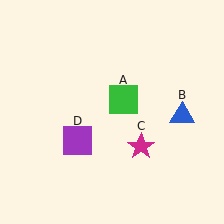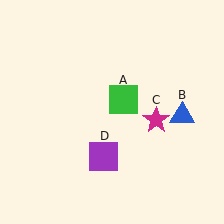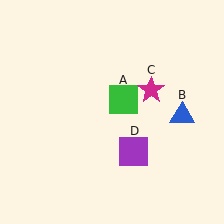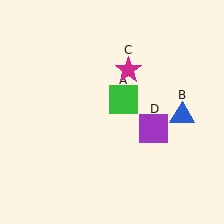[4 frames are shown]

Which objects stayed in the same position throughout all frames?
Green square (object A) and blue triangle (object B) remained stationary.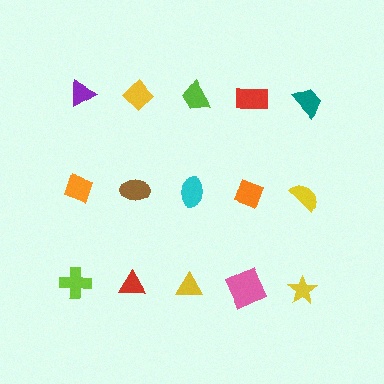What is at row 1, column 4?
A red rectangle.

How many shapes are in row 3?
5 shapes.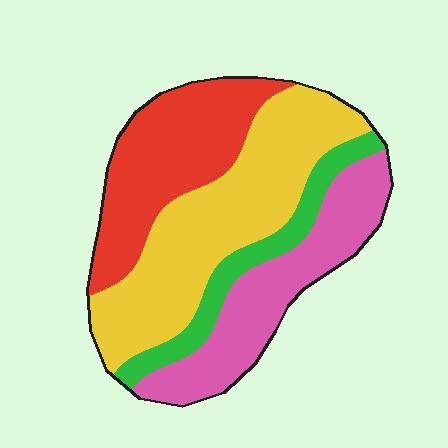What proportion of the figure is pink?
Pink takes up about one quarter (1/4) of the figure.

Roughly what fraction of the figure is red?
Red takes up about one quarter (1/4) of the figure.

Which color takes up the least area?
Green, at roughly 10%.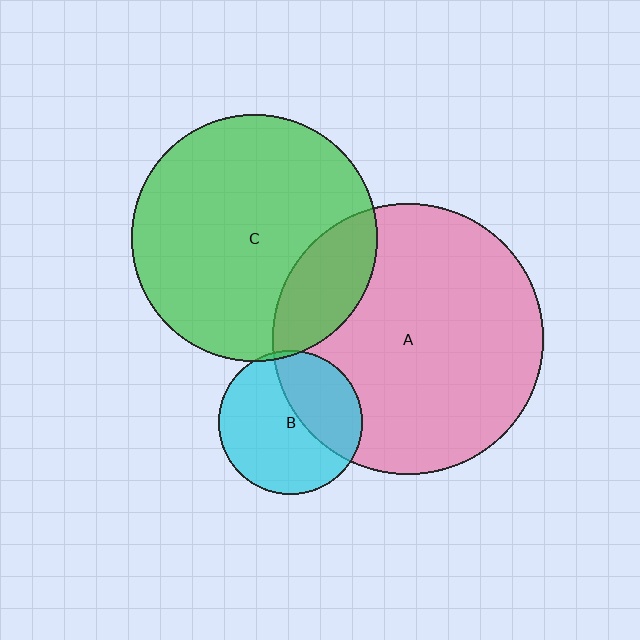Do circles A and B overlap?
Yes.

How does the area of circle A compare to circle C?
Approximately 1.2 times.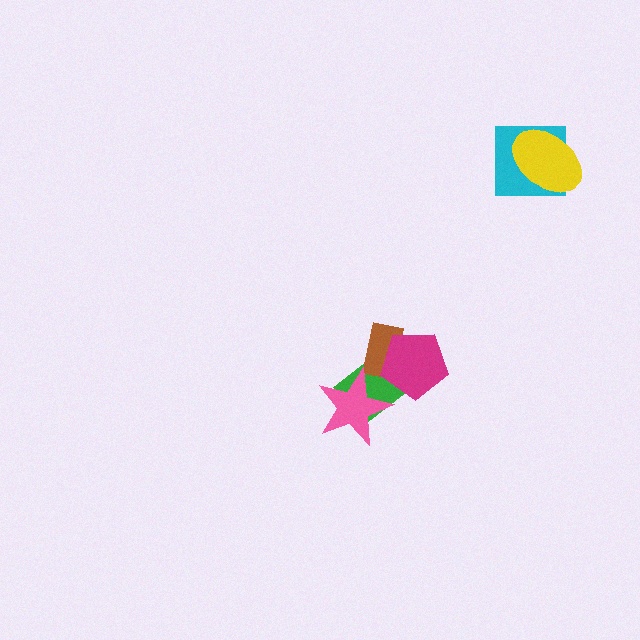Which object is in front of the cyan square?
The yellow ellipse is in front of the cyan square.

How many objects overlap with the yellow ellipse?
1 object overlaps with the yellow ellipse.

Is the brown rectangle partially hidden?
Yes, it is partially covered by another shape.